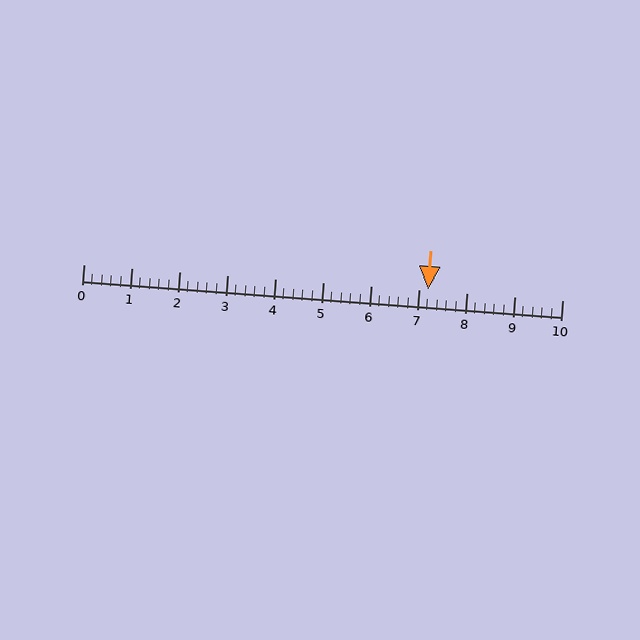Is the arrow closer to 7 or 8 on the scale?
The arrow is closer to 7.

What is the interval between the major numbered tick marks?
The major tick marks are spaced 1 units apart.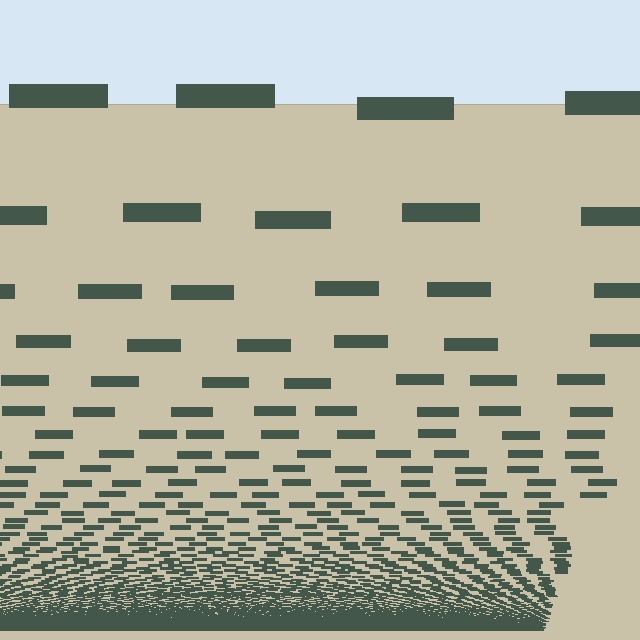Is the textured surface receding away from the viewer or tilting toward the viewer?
The surface appears to tilt toward the viewer. Texture elements get larger and sparser toward the top.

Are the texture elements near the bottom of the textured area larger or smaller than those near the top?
Smaller. The gradient is inverted — elements near the bottom are smaller and denser.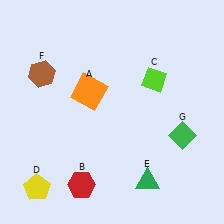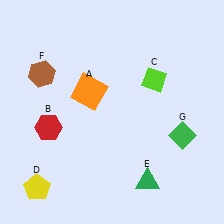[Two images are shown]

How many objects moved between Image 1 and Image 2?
1 object moved between the two images.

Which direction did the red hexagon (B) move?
The red hexagon (B) moved up.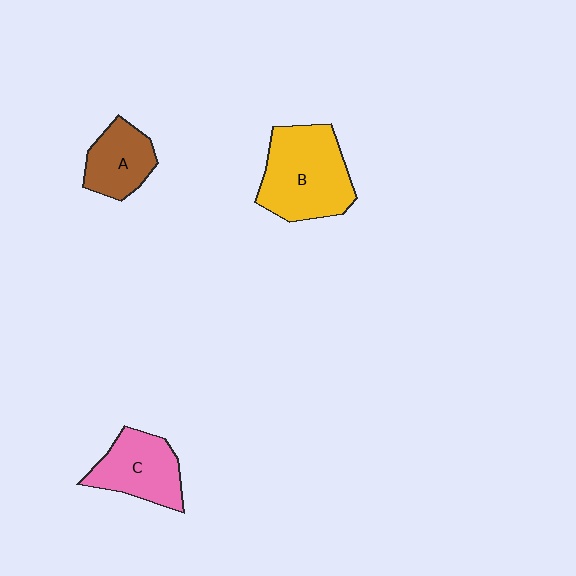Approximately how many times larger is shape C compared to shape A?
Approximately 1.2 times.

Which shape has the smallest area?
Shape A (brown).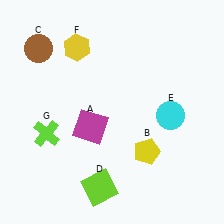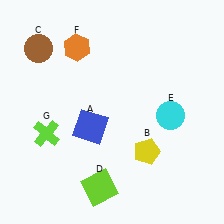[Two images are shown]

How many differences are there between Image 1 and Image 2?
There are 2 differences between the two images.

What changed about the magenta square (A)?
In Image 1, A is magenta. In Image 2, it changed to blue.